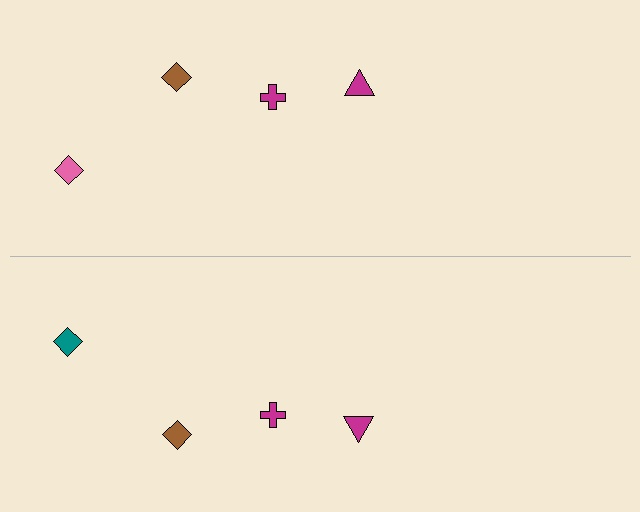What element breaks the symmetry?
The teal diamond on the bottom side breaks the symmetry — its mirror counterpart is pink.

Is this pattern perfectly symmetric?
No, the pattern is not perfectly symmetric. The teal diamond on the bottom side breaks the symmetry — its mirror counterpart is pink.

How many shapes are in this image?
There are 8 shapes in this image.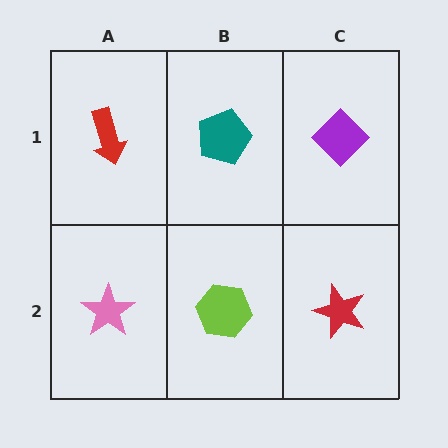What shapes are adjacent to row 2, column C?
A purple diamond (row 1, column C), a lime hexagon (row 2, column B).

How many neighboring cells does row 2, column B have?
3.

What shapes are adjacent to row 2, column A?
A red arrow (row 1, column A), a lime hexagon (row 2, column B).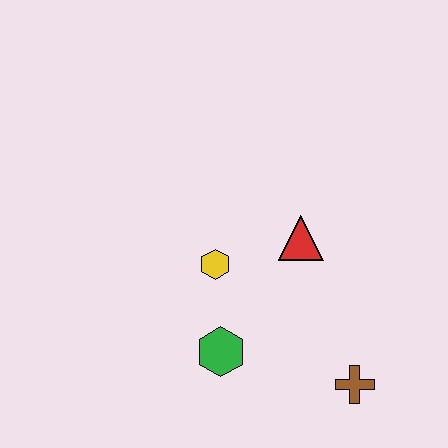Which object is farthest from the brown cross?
The yellow hexagon is farthest from the brown cross.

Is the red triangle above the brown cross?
Yes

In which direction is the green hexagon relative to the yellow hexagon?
The green hexagon is below the yellow hexagon.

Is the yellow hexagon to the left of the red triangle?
Yes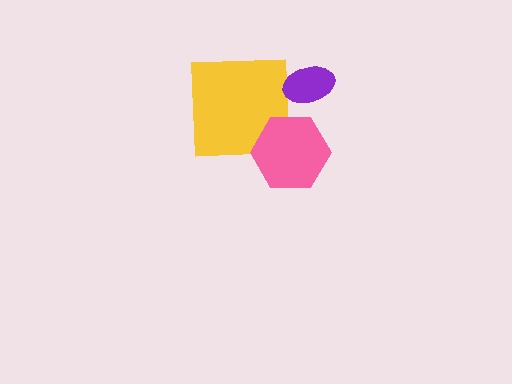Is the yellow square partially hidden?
Yes, it is partially covered by another shape.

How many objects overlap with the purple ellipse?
0 objects overlap with the purple ellipse.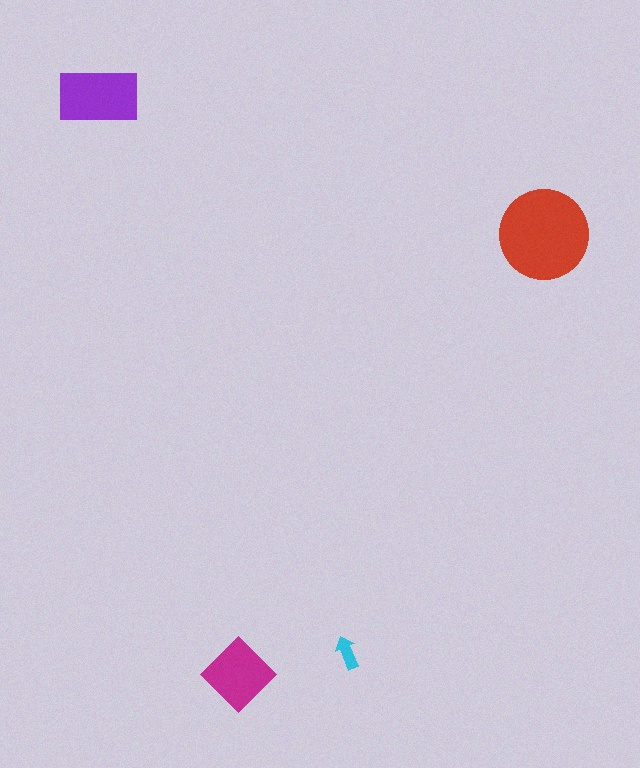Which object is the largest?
The red circle.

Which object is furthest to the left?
The purple rectangle is leftmost.